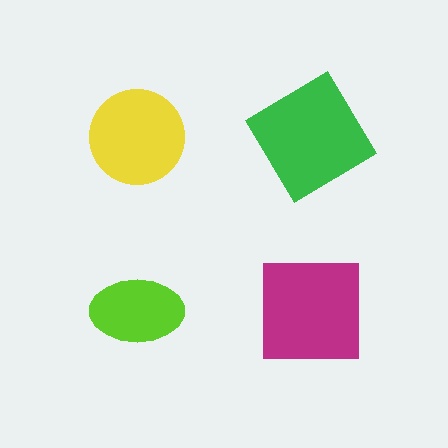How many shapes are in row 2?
2 shapes.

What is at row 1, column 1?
A yellow circle.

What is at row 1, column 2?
A green diamond.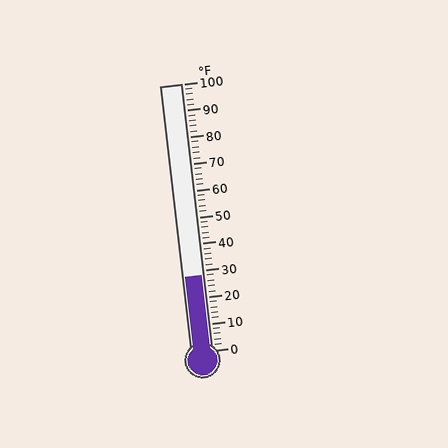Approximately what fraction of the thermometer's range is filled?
The thermometer is filled to approximately 30% of its range.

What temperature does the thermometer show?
The thermometer shows approximately 28°F.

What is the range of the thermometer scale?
The thermometer scale ranges from 0°F to 100°F.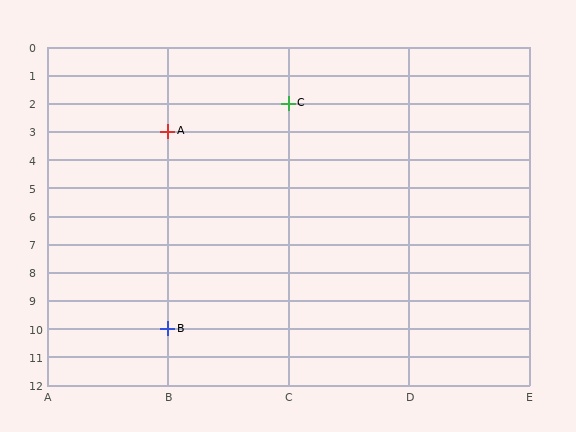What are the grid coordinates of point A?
Point A is at grid coordinates (B, 3).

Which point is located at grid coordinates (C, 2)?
Point C is at (C, 2).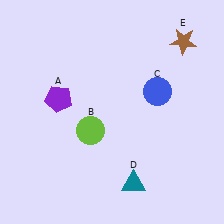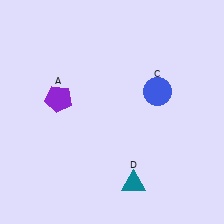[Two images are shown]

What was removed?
The brown star (E), the lime circle (B) were removed in Image 2.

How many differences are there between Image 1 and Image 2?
There are 2 differences between the two images.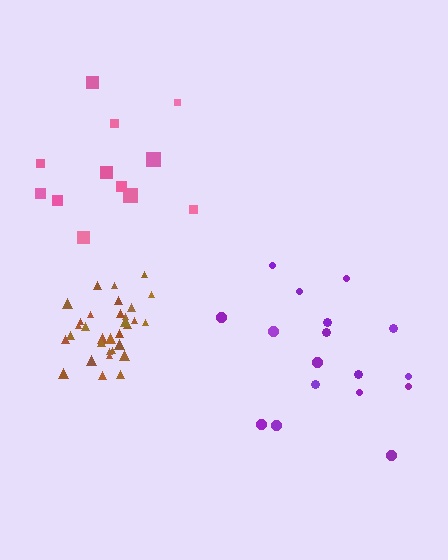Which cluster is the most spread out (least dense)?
Pink.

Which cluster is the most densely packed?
Brown.